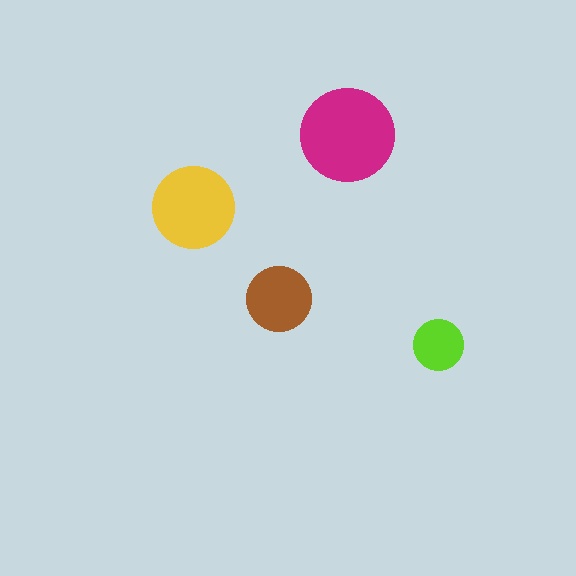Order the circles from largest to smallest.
the magenta one, the yellow one, the brown one, the lime one.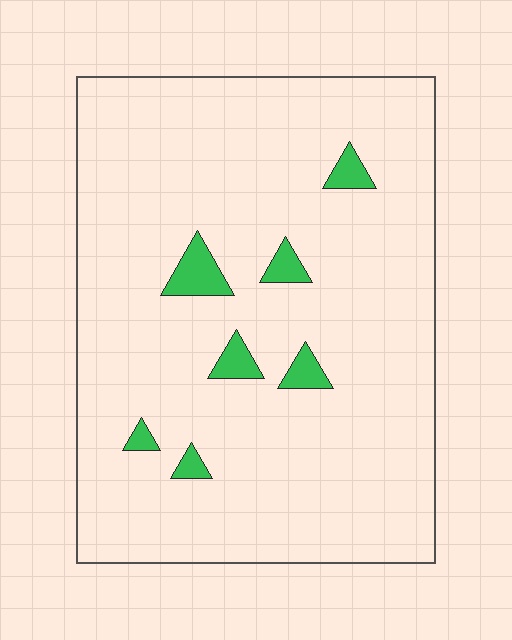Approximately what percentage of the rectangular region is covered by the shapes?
Approximately 5%.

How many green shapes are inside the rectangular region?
7.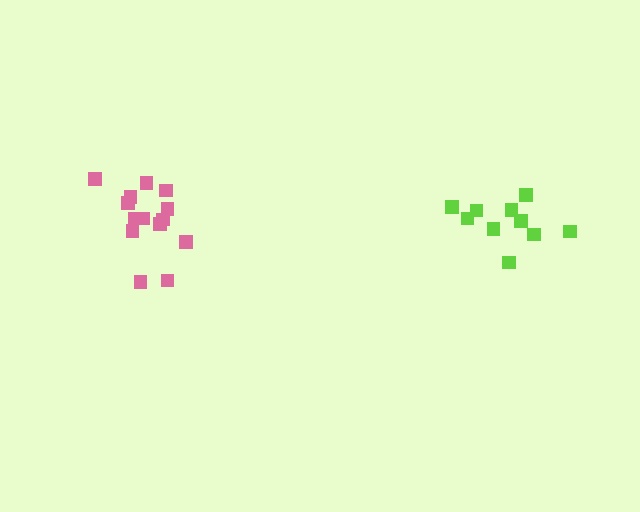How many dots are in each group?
Group 1: 14 dots, Group 2: 10 dots (24 total).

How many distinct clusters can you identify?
There are 2 distinct clusters.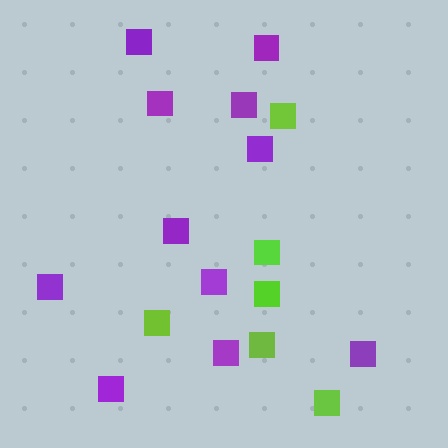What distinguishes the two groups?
There are 2 groups: one group of purple squares (11) and one group of lime squares (6).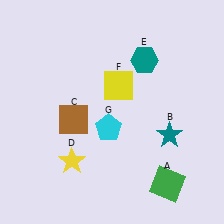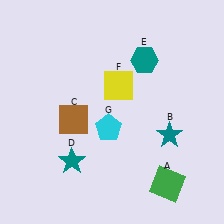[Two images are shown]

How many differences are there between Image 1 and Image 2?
There is 1 difference between the two images.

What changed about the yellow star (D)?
In Image 1, D is yellow. In Image 2, it changed to teal.